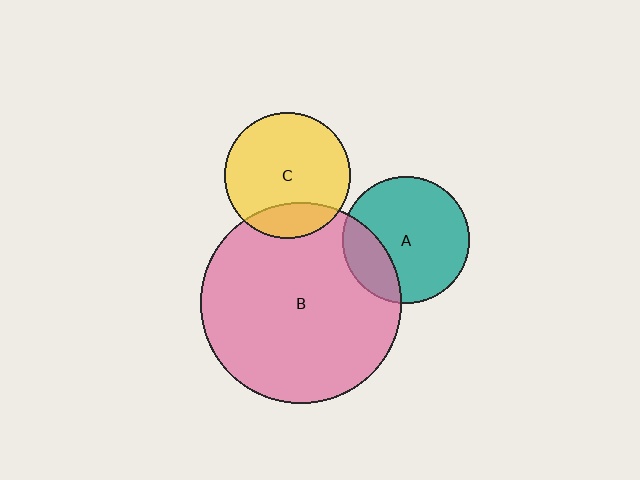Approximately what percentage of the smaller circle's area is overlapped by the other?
Approximately 20%.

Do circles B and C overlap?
Yes.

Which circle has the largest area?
Circle B (pink).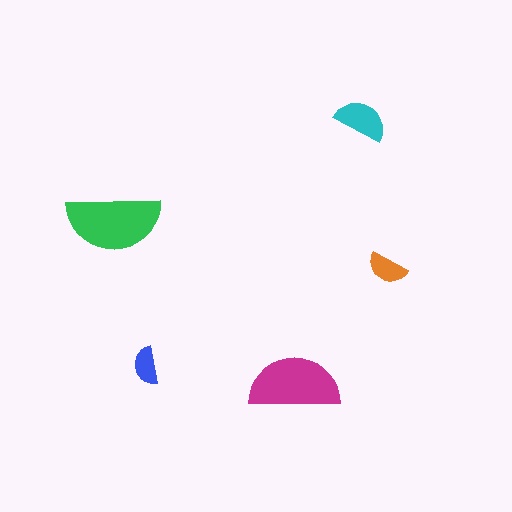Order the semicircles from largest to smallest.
the green one, the magenta one, the cyan one, the orange one, the blue one.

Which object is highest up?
The cyan semicircle is topmost.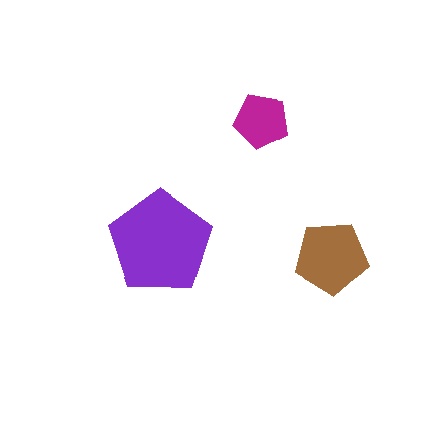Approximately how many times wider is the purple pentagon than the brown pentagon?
About 1.5 times wider.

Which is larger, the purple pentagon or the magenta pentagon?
The purple one.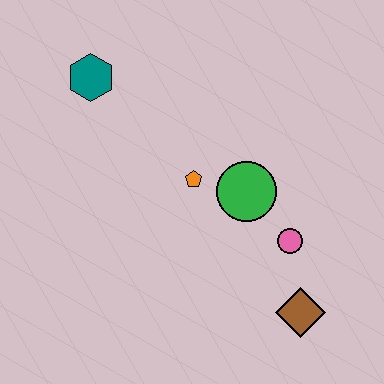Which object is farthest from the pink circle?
The teal hexagon is farthest from the pink circle.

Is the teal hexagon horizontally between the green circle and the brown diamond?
No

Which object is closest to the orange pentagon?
The green circle is closest to the orange pentagon.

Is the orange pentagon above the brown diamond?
Yes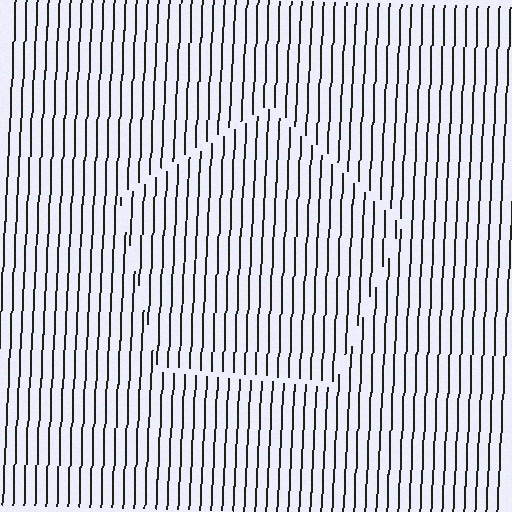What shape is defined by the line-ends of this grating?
An illusory pentagon. The interior of the shape contains the same grating, shifted by half a period — the contour is defined by the phase discontinuity where line-ends from the inner and outer gratings abut.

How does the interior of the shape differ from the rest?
The interior of the shape contains the same grating, shifted by half a period — the contour is defined by the phase discontinuity where line-ends from the inner and outer gratings abut.